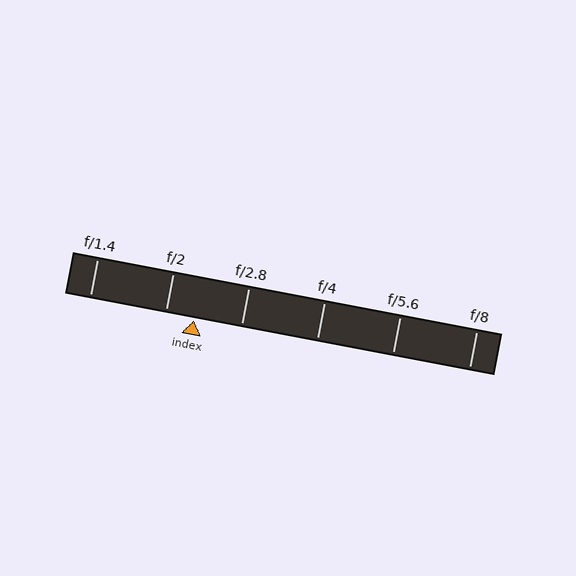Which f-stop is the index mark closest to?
The index mark is closest to f/2.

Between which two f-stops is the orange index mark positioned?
The index mark is between f/2 and f/2.8.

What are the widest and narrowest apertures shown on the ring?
The widest aperture shown is f/1.4 and the narrowest is f/8.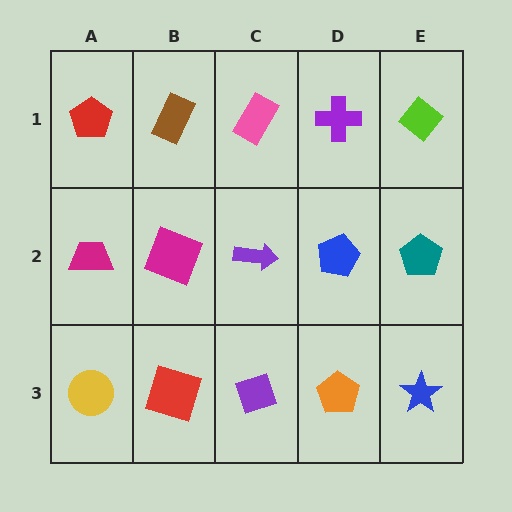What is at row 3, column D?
An orange pentagon.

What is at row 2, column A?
A magenta trapezoid.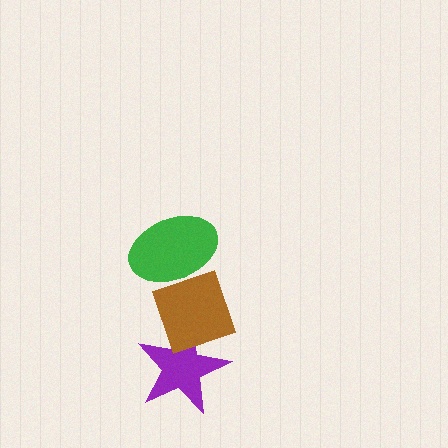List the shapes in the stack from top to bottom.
From top to bottom: the green ellipse, the brown diamond, the purple star.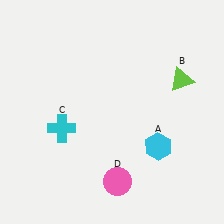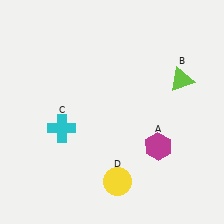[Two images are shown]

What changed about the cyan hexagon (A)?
In Image 1, A is cyan. In Image 2, it changed to magenta.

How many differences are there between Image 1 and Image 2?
There are 2 differences between the two images.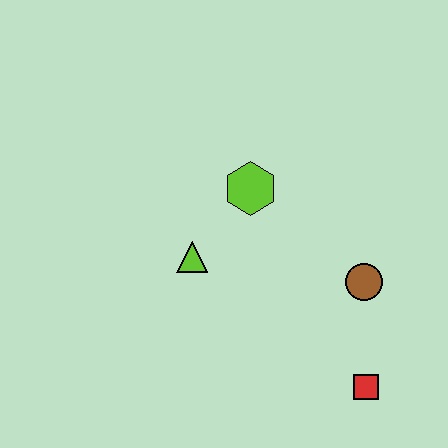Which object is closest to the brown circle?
The red square is closest to the brown circle.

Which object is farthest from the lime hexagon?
The red square is farthest from the lime hexagon.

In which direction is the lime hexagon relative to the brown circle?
The lime hexagon is to the left of the brown circle.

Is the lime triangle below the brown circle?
No